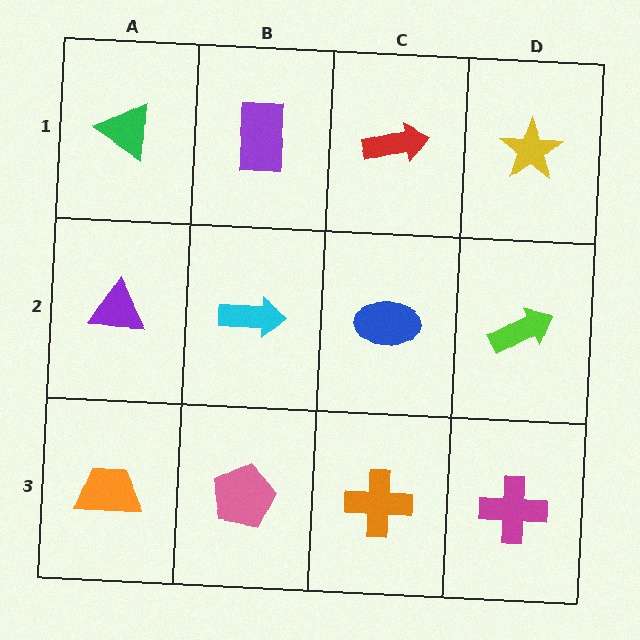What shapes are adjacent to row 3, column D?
A lime arrow (row 2, column D), an orange cross (row 3, column C).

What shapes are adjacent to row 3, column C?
A blue ellipse (row 2, column C), a pink pentagon (row 3, column B), a magenta cross (row 3, column D).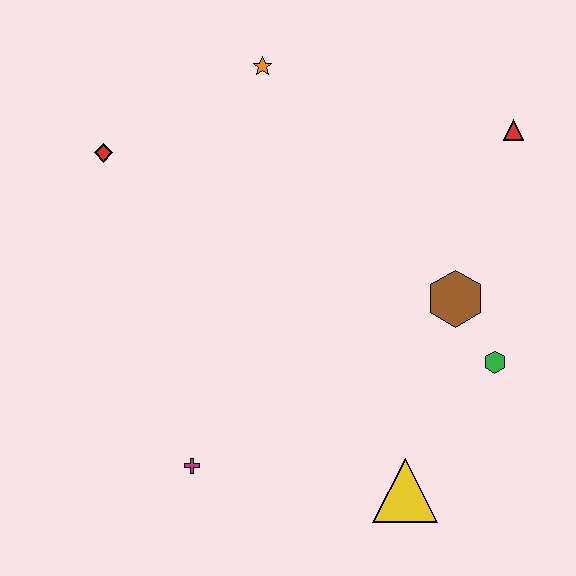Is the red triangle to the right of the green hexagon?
Yes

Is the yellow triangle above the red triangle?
No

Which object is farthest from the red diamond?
The yellow triangle is farthest from the red diamond.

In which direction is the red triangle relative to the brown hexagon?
The red triangle is above the brown hexagon.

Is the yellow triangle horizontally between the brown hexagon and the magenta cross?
Yes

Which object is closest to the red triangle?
The brown hexagon is closest to the red triangle.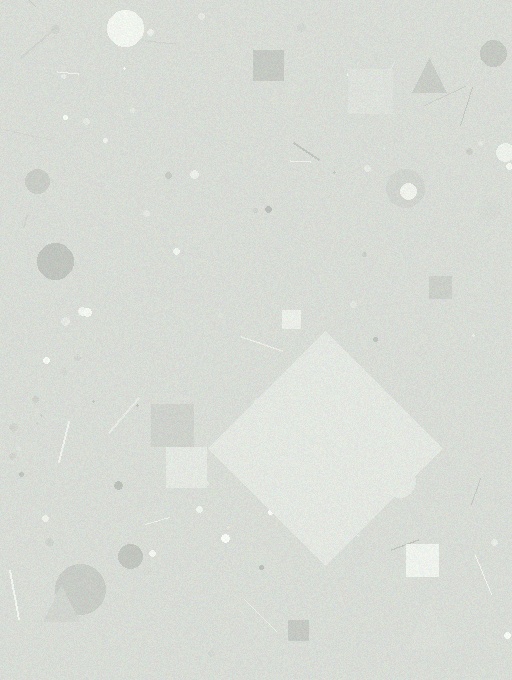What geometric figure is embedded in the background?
A diamond is embedded in the background.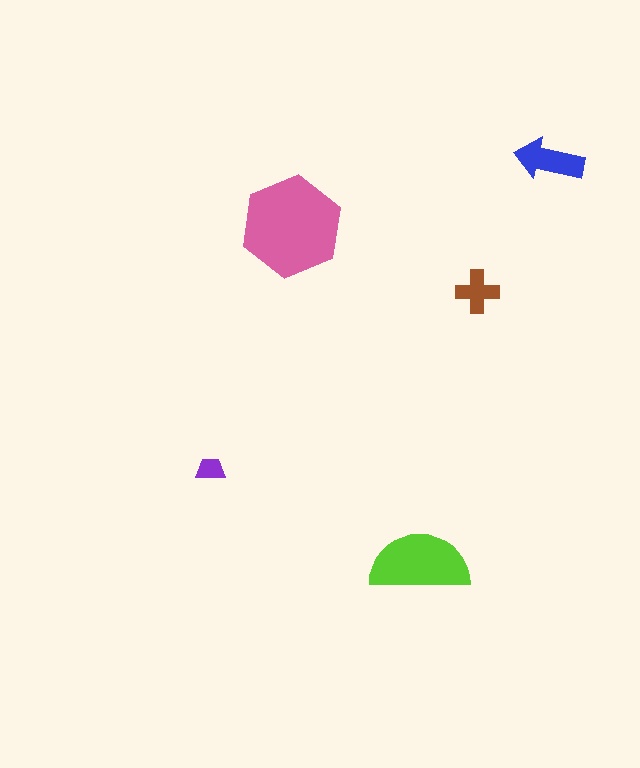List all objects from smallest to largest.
The purple trapezoid, the brown cross, the blue arrow, the lime semicircle, the pink hexagon.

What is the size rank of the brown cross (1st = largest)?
4th.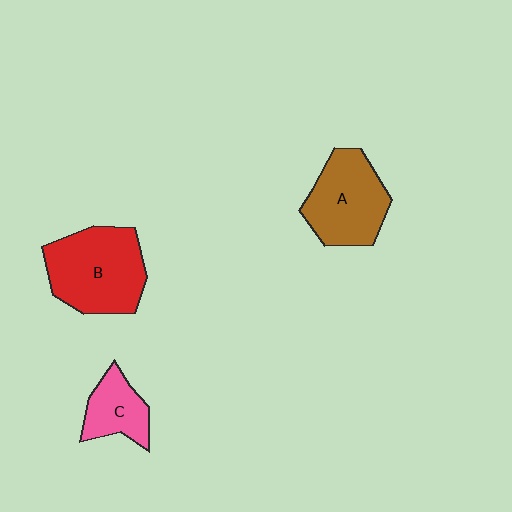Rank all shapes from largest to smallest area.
From largest to smallest: B (red), A (brown), C (pink).